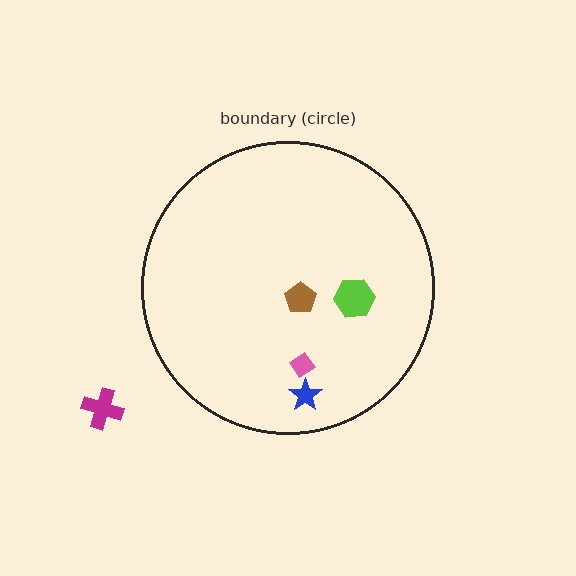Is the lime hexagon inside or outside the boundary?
Inside.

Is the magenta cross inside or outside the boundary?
Outside.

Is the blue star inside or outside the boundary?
Inside.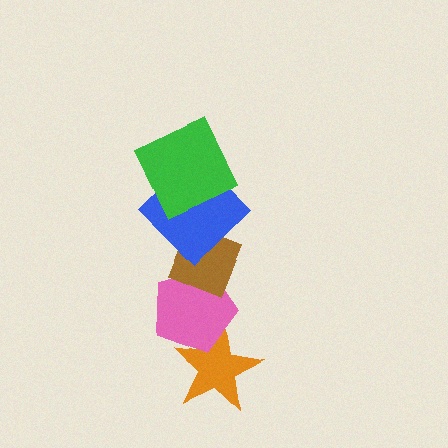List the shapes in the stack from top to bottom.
From top to bottom: the green square, the blue diamond, the brown diamond, the pink pentagon, the orange star.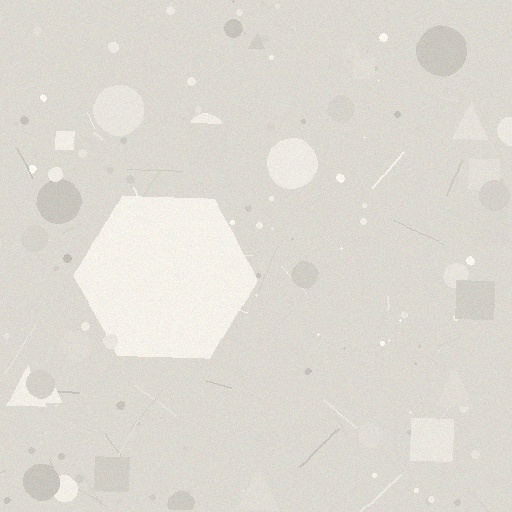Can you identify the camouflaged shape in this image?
The camouflaged shape is a hexagon.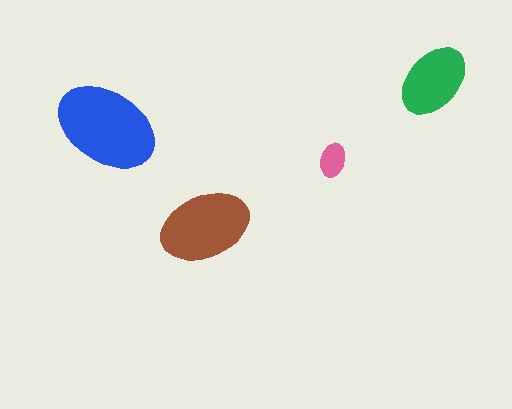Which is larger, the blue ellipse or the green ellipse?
The blue one.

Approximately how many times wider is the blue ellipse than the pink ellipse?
About 3 times wider.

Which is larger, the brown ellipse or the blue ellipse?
The blue one.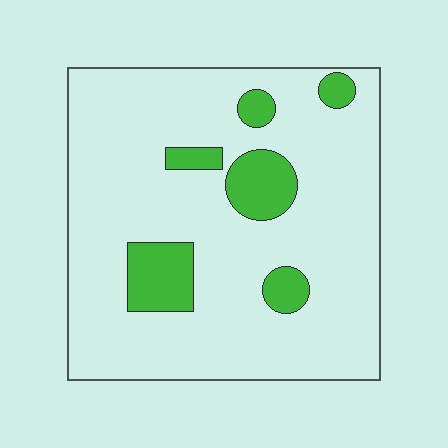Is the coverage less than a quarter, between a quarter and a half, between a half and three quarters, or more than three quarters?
Less than a quarter.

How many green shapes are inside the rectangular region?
6.